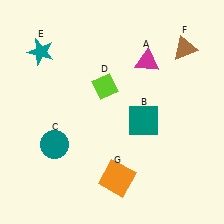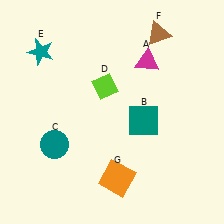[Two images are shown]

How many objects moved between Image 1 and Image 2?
1 object moved between the two images.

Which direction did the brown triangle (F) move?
The brown triangle (F) moved left.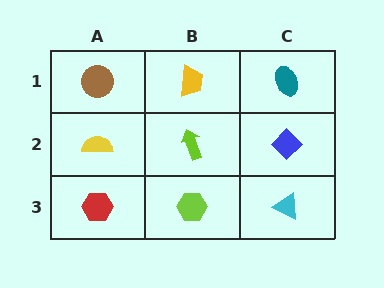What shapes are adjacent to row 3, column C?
A blue diamond (row 2, column C), a lime hexagon (row 3, column B).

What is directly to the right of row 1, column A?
A yellow trapezoid.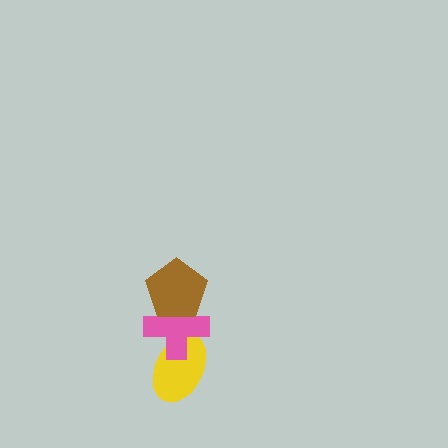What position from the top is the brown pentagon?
The brown pentagon is 1st from the top.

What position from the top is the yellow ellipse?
The yellow ellipse is 3rd from the top.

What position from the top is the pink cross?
The pink cross is 2nd from the top.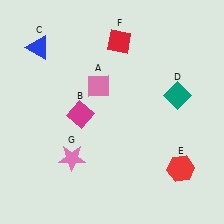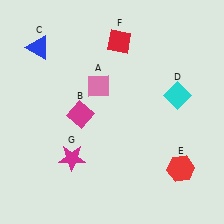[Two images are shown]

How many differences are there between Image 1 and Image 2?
There are 2 differences between the two images.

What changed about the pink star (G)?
In Image 1, G is pink. In Image 2, it changed to magenta.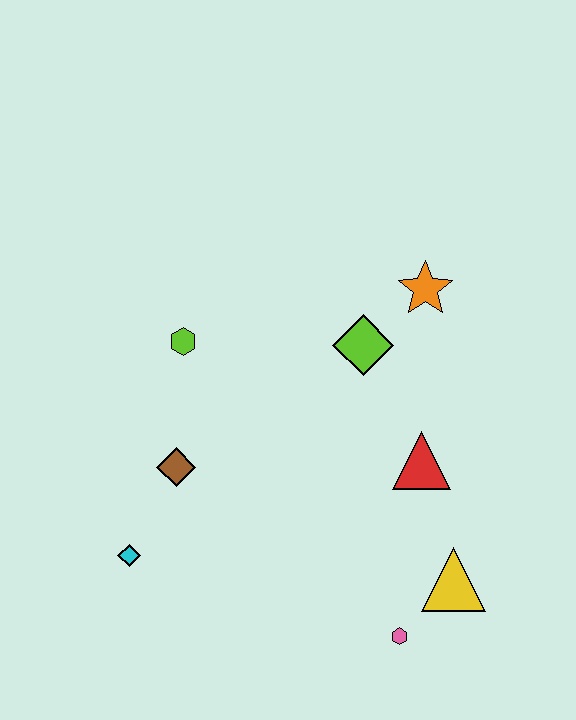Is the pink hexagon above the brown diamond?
No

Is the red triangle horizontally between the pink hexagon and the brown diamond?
No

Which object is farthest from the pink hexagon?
The lime hexagon is farthest from the pink hexagon.